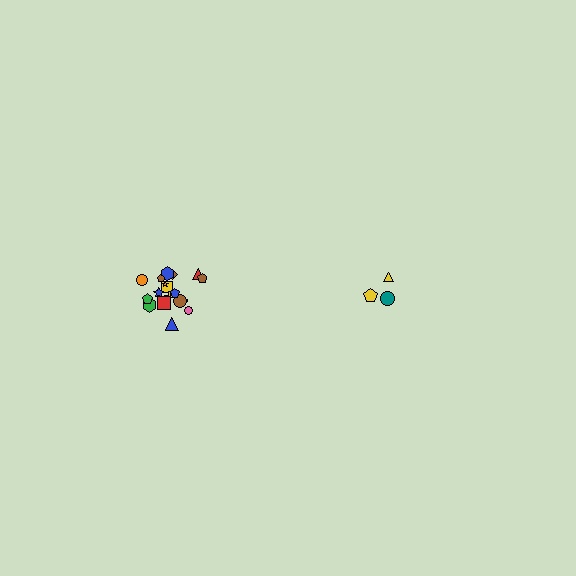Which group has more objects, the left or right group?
The left group.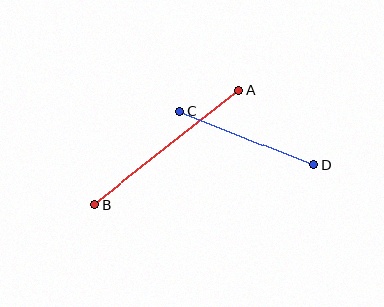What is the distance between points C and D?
The distance is approximately 145 pixels.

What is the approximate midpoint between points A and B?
The midpoint is at approximately (167, 147) pixels.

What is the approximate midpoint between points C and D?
The midpoint is at approximately (247, 138) pixels.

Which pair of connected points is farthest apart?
Points A and B are farthest apart.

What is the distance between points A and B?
The distance is approximately 183 pixels.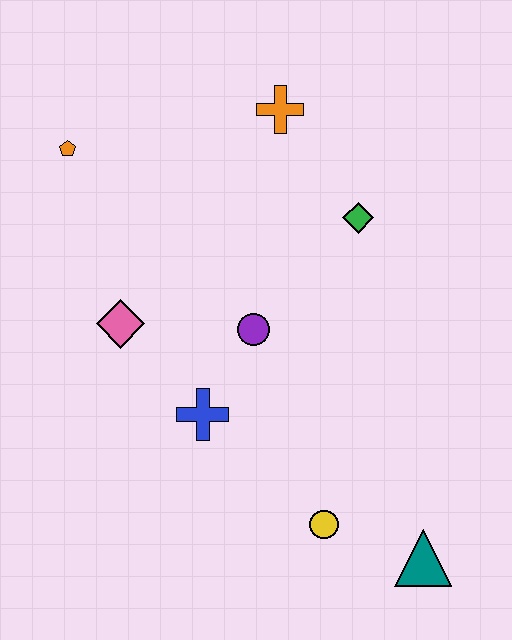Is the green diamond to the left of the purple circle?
No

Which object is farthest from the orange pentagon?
The teal triangle is farthest from the orange pentagon.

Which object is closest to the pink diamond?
The blue cross is closest to the pink diamond.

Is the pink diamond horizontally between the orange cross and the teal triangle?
No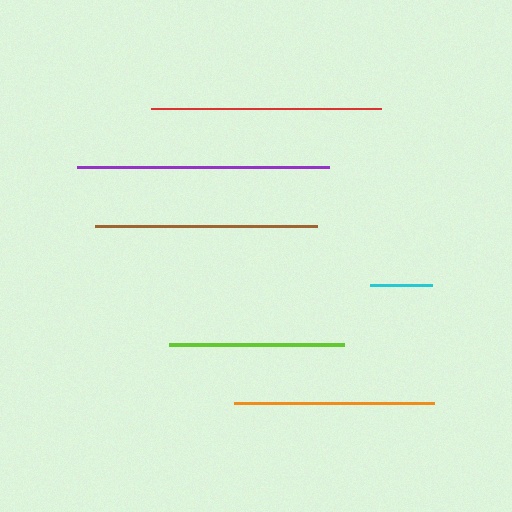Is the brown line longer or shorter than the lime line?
The brown line is longer than the lime line.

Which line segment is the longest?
The purple line is the longest at approximately 252 pixels.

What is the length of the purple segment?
The purple segment is approximately 252 pixels long.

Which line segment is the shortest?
The cyan line is the shortest at approximately 62 pixels.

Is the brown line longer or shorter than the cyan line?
The brown line is longer than the cyan line.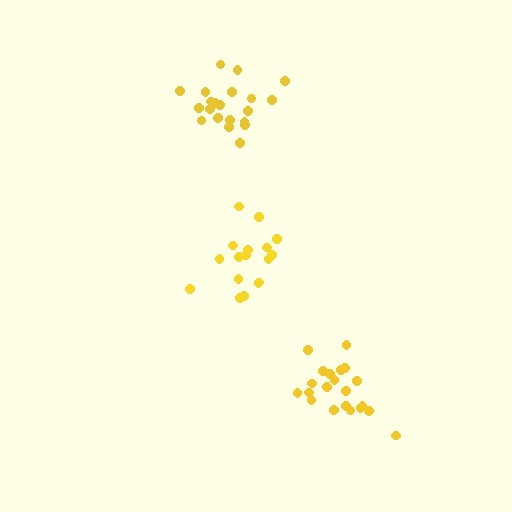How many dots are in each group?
Group 1: 21 dots, Group 2: 17 dots, Group 3: 21 dots (59 total).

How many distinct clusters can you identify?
There are 3 distinct clusters.